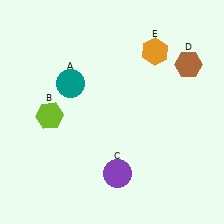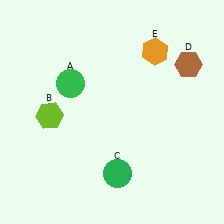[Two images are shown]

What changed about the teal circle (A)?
In Image 1, A is teal. In Image 2, it changed to green.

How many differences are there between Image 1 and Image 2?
There are 2 differences between the two images.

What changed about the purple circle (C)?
In Image 1, C is purple. In Image 2, it changed to green.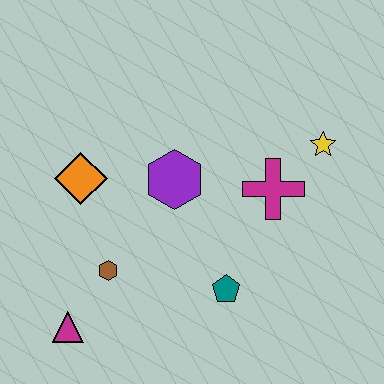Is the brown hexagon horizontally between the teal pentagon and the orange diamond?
Yes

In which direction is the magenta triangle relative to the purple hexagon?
The magenta triangle is below the purple hexagon.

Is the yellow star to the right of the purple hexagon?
Yes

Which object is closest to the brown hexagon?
The magenta triangle is closest to the brown hexagon.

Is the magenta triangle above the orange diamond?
No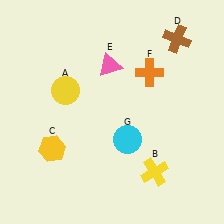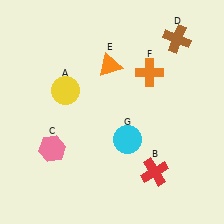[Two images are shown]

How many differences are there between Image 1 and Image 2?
There are 3 differences between the two images.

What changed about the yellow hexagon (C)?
In Image 1, C is yellow. In Image 2, it changed to pink.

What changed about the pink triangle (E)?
In Image 1, E is pink. In Image 2, it changed to orange.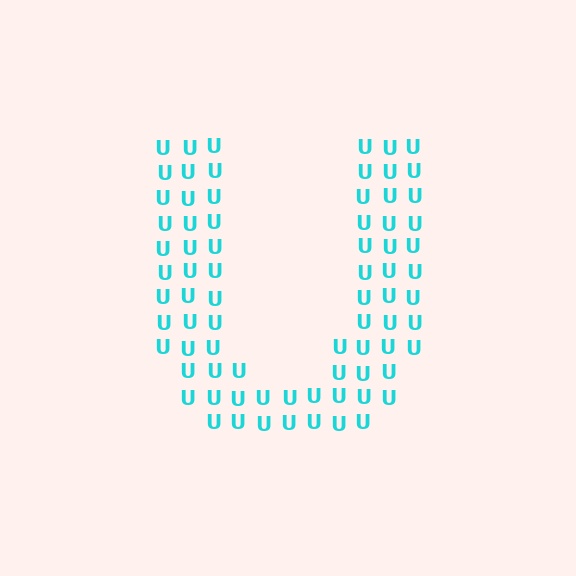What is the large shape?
The large shape is the letter U.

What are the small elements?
The small elements are letter U's.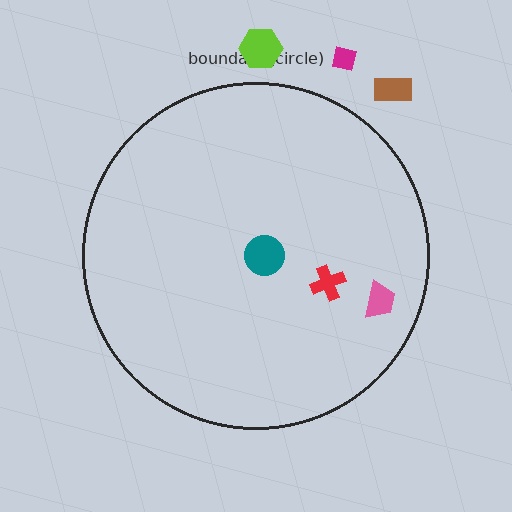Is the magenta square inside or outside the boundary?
Outside.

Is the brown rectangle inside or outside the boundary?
Outside.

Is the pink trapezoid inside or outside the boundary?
Inside.